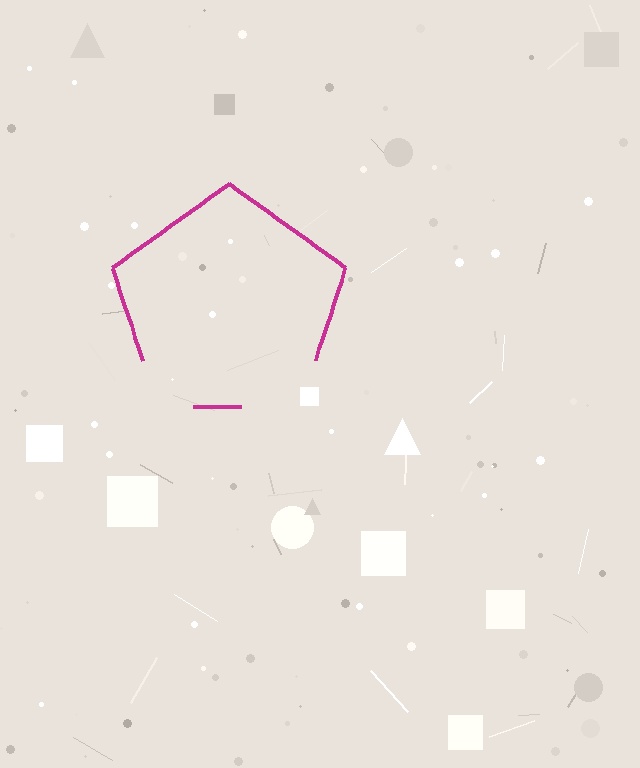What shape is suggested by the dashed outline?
The dashed outline suggests a pentagon.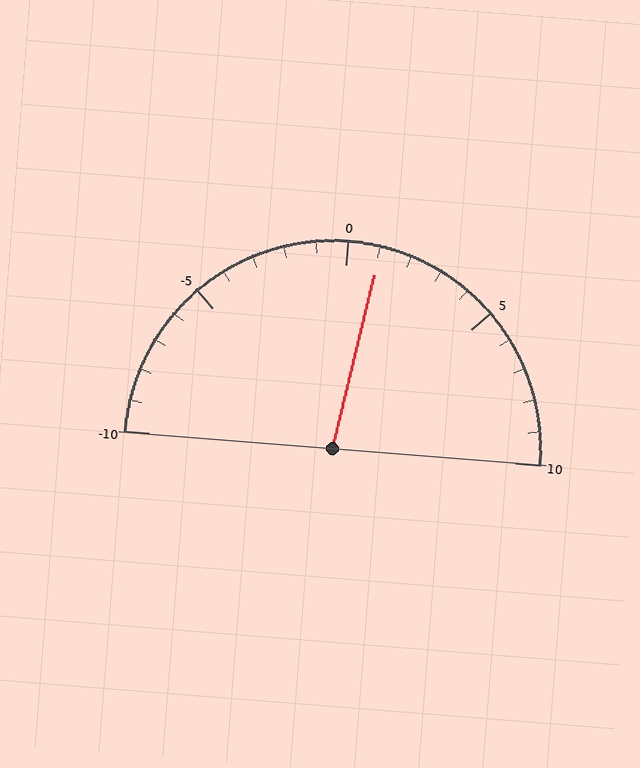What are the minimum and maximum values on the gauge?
The gauge ranges from -10 to 10.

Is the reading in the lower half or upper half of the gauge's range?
The reading is in the upper half of the range (-10 to 10).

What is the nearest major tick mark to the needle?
The nearest major tick mark is 0.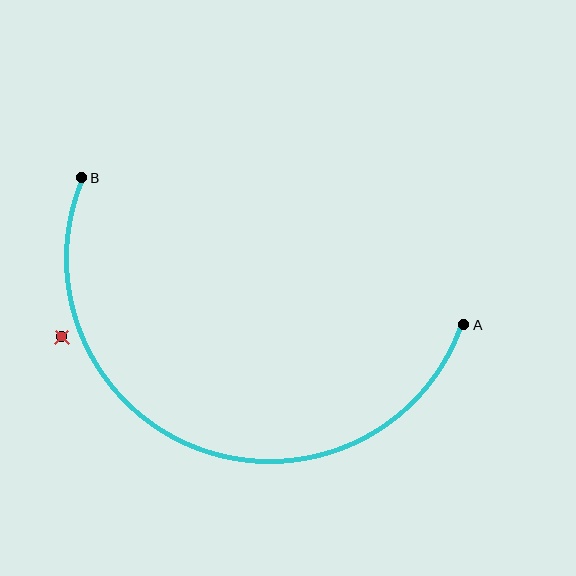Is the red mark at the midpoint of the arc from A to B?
No — the red mark does not lie on the arc at all. It sits slightly outside the curve.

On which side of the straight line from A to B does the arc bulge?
The arc bulges below the straight line connecting A and B.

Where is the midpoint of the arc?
The arc midpoint is the point on the curve farthest from the straight line joining A and B. It sits below that line.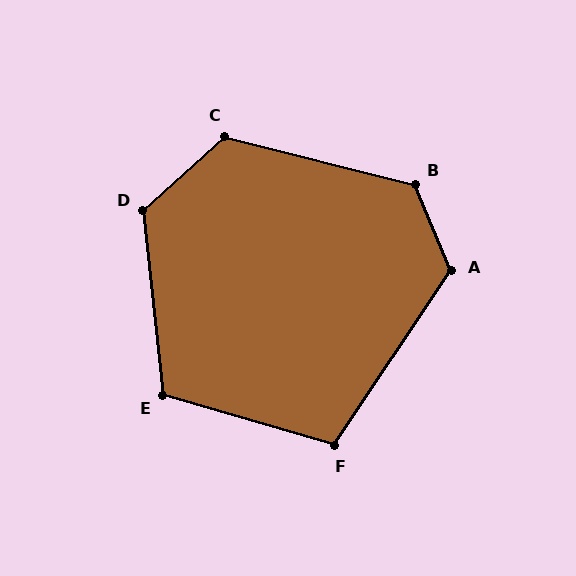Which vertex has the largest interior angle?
B, at approximately 127 degrees.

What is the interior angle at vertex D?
Approximately 126 degrees (obtuse).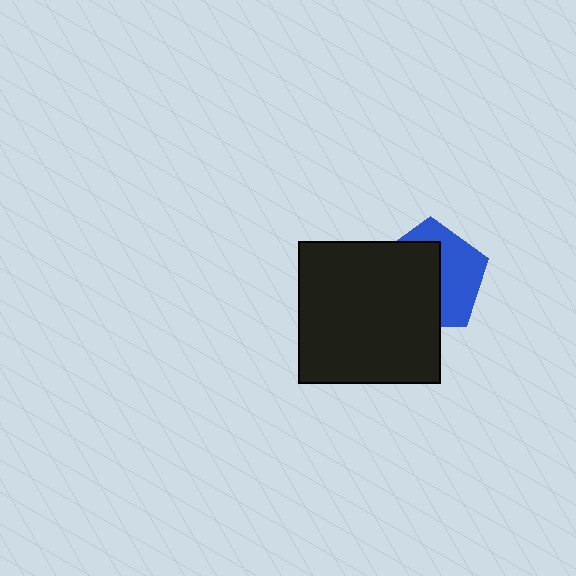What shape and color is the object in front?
The object in front is a black square.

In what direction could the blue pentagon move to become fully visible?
The blue pentagon could move right. That would shift it out from behind the black square entirely.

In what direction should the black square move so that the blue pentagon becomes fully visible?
The black square should move left. That is the shortest direction to clear the overlap and leave the blue pentagon fully visible.